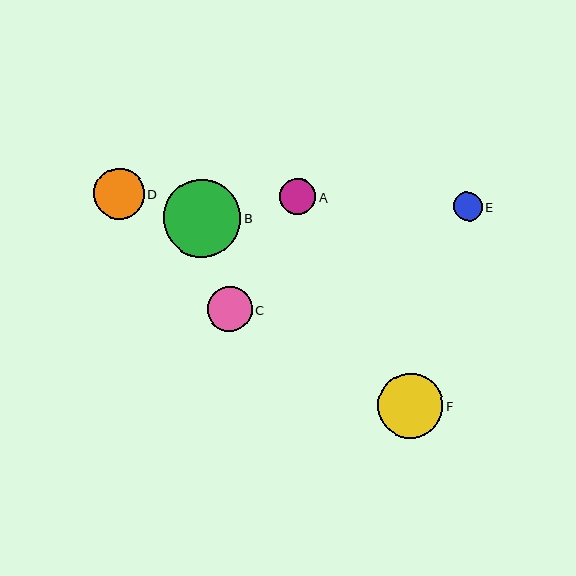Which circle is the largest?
Circle B is the largest with a size of approximately 77 pixels.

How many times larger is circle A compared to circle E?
Circle A is approximately 1.2 times the size of circle E.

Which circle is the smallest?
Circle E is the smallest with a size of approximately 29 pixels.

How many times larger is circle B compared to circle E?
Circle B is approximately 2.6 times the size of circle E.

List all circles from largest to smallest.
From largest to smallest: B, F, D, C, A, E.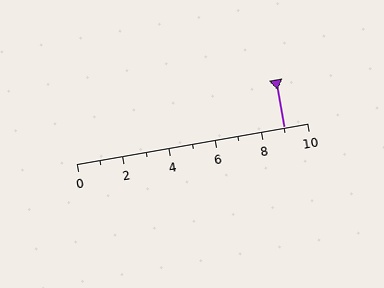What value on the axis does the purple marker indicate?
The marker indicates approximately 9.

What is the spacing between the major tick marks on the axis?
The major ticks are spaced 2 apart.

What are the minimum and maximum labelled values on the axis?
The axis runs from 0 to 10.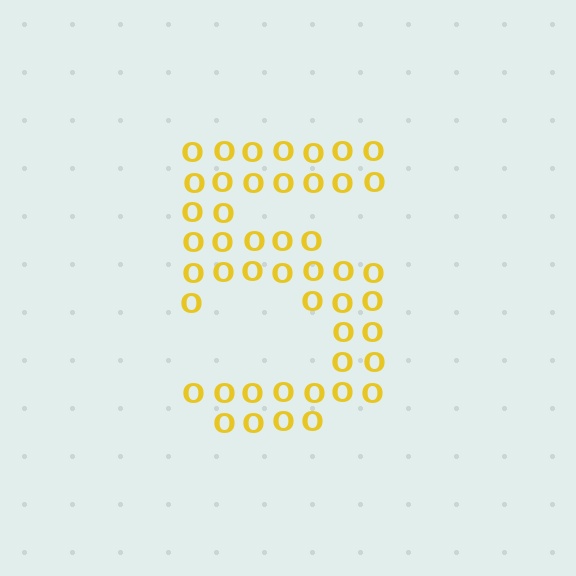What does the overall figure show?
The overall figure shows the digit 5.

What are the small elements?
The small elements are letter O's.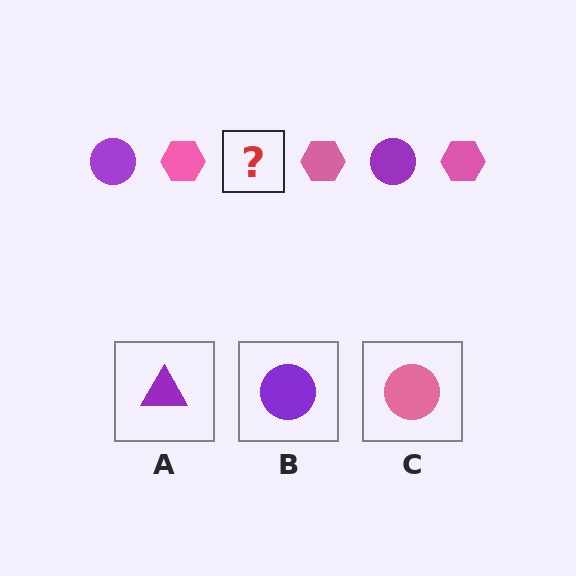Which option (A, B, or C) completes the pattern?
B.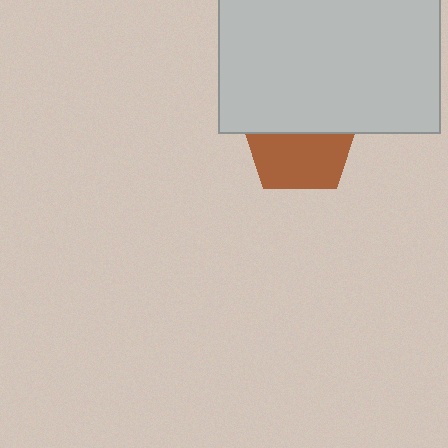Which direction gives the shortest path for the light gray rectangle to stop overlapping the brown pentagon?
Moving up gives the shortest separation.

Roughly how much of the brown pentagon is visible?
About half of it is visible (roughly 54%).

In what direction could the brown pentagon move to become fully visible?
The brown pentagon could move down. That would shift it out from behind the light gray rectangle entirely.